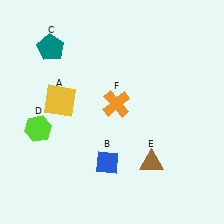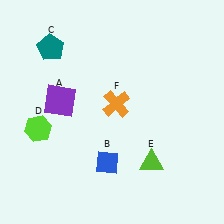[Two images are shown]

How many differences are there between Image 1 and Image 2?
There are 2 differences between the two images.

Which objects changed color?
A changed from yellow to purple. E changed from brown to lime.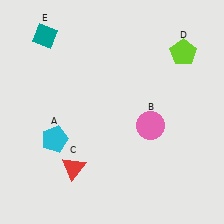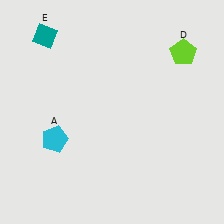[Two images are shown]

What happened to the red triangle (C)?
The red triangle (C) was removed in Image 2. It was in the bottom-left area of Image 1.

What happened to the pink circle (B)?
The pink circle (B) was removed in Image 2. It was in the bottom-right area of Image 1.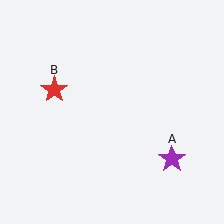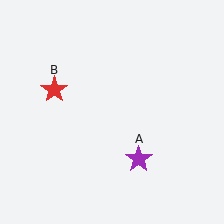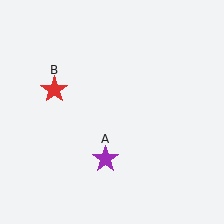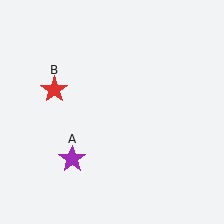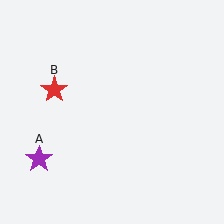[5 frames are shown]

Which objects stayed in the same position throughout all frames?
Red star (object B) remained stationary.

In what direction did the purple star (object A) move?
The purple star (object A) moved left.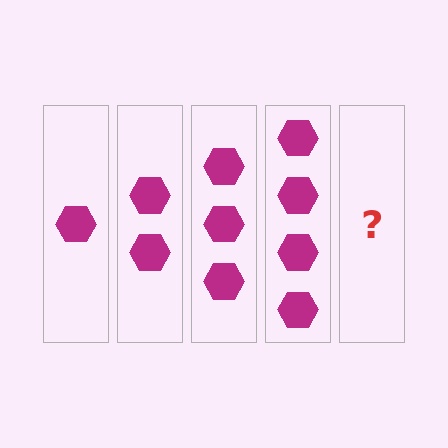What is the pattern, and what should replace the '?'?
The pattern is that each step adds one more hexagon. The '?' should be 5 hexagons.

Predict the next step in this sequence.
The next step is 5 hexagons.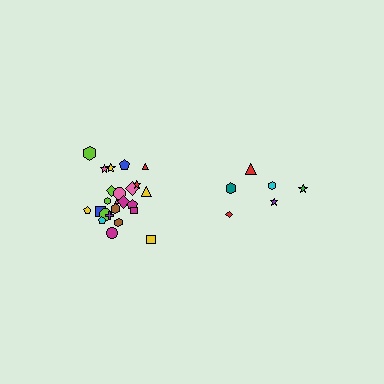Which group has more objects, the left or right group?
The left group.